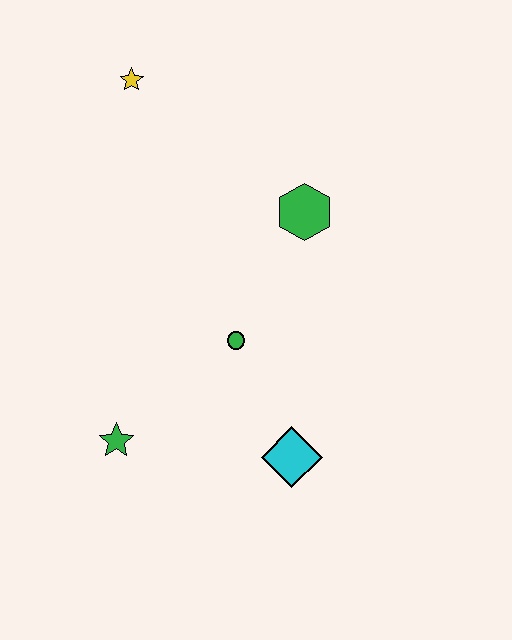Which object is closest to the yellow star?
The green hexagon is closest to the yellow star.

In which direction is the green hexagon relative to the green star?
The green hexagon is above the green star.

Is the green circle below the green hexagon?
Yes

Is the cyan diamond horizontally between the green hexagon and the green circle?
Yes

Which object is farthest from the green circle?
The yellow star is farthest from the green circle.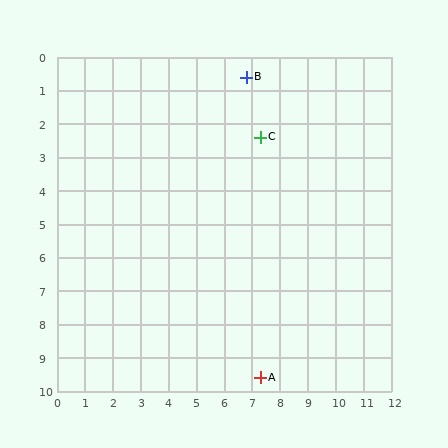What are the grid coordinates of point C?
Point C is at approximately (7.3, 2.4).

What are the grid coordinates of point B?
Point B is at approximately (6.8, 0.6).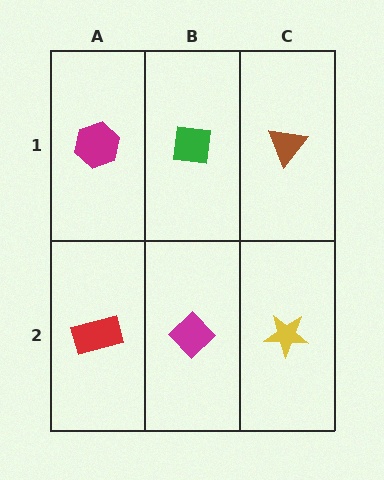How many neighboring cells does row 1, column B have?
3.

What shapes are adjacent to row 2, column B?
A green square (row 1, column B), a red rectangle (row 2, column A), a yellow star (row 2, column C).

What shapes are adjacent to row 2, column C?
A brown triangle (row 1, column C), a magenta diamond (row 2, column B).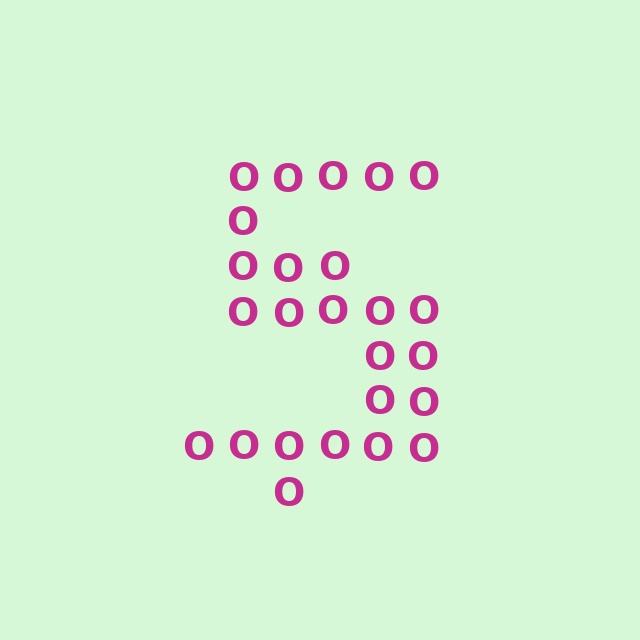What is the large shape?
The large shape is the digit 5.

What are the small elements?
The small elements are letter O's.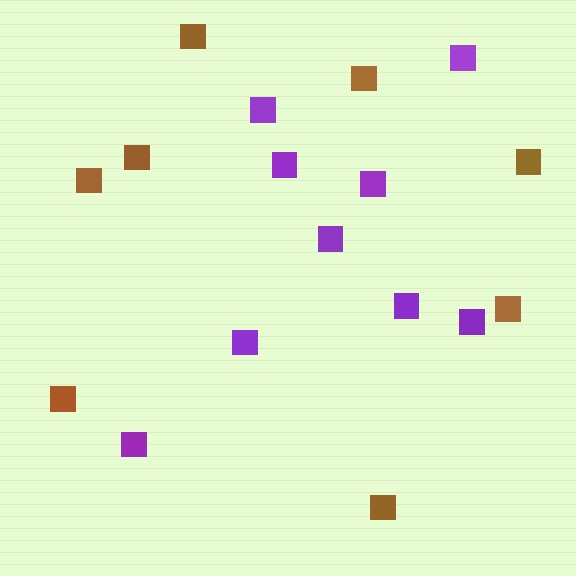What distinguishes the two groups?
There are 2 groups: one group of brown squares (8) and one group of purple squares (9).